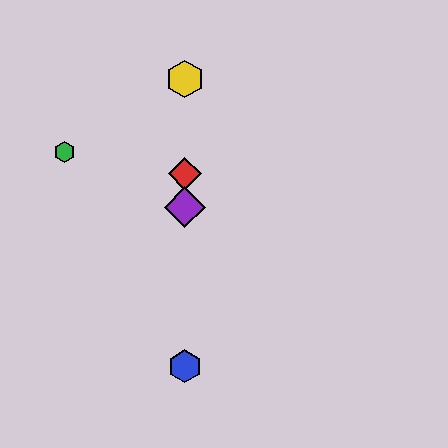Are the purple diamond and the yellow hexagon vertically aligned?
Yes, both are at x≈185.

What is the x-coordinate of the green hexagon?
The green hexagon is at x≈65.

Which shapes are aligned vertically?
The red diamond, the blue hexagon, the yellow hexagon, the purple diamond are aligned vertically.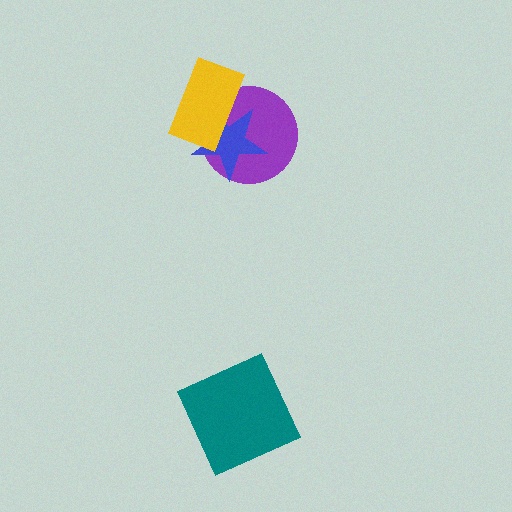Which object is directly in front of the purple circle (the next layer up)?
The blue star is directly in front of the purple circle.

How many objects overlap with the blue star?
2 objects overlap with the blue star.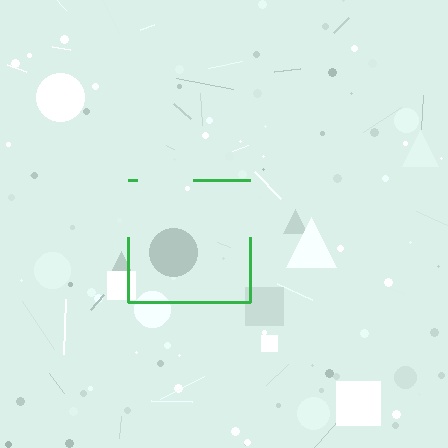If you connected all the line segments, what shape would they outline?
They would outline a square.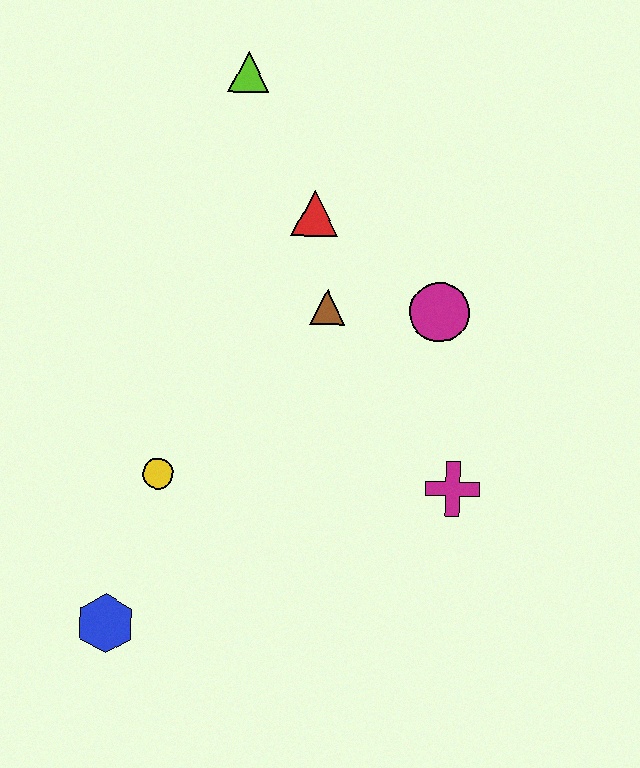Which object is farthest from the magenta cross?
The lime triangle is farthest from the magenta cross.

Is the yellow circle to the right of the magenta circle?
No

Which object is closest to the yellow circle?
The blue hexagon is closest to the yellow circle.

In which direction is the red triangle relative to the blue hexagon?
The red triangle is above the blue hexagon.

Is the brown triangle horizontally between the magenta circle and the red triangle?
Yes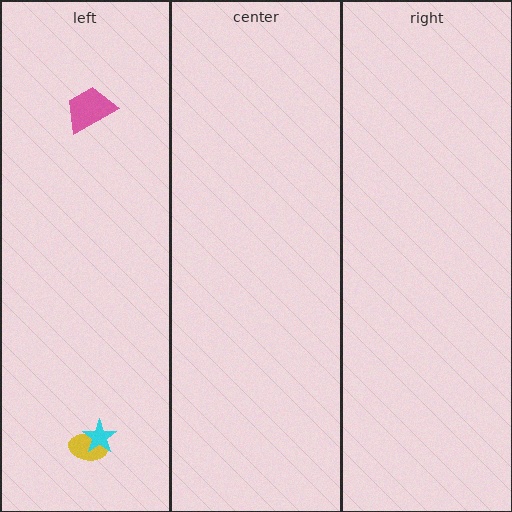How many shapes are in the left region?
3.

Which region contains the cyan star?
The left region.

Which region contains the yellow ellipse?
The left region.